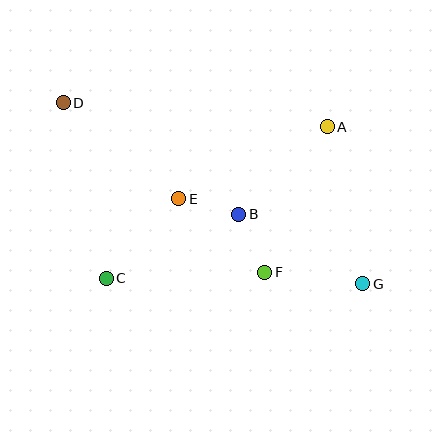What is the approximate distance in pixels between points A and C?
The distance between A and C is approximately 268 pixels.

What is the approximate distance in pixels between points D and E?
The distance between D and E is approximately 150 pixels.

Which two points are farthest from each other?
Points D and G are farthest from each other.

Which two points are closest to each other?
Points B and E are closest to each other.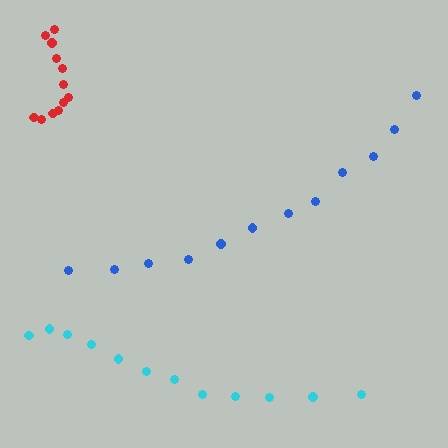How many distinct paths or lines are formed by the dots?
There are 3 distinct paths.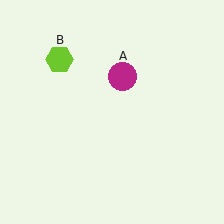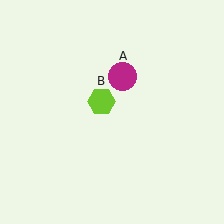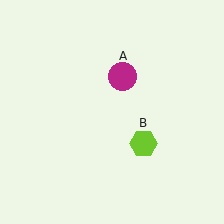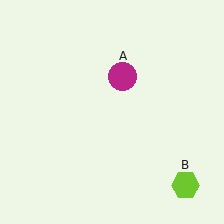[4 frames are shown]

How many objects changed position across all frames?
1 object changed position: lime hexagon (object B).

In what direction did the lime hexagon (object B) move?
The lime hexagon (object B) moved down and to the right.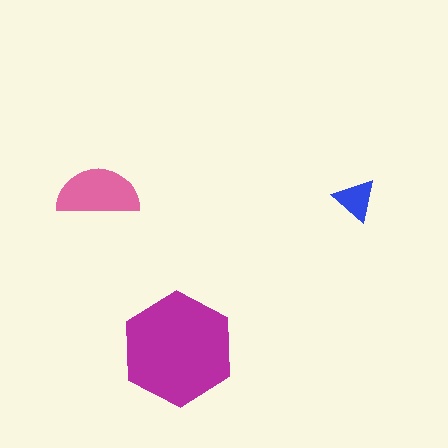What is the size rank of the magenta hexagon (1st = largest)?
1st.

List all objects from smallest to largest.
The blue triangle, the pink semicircle, the magenta hexagon.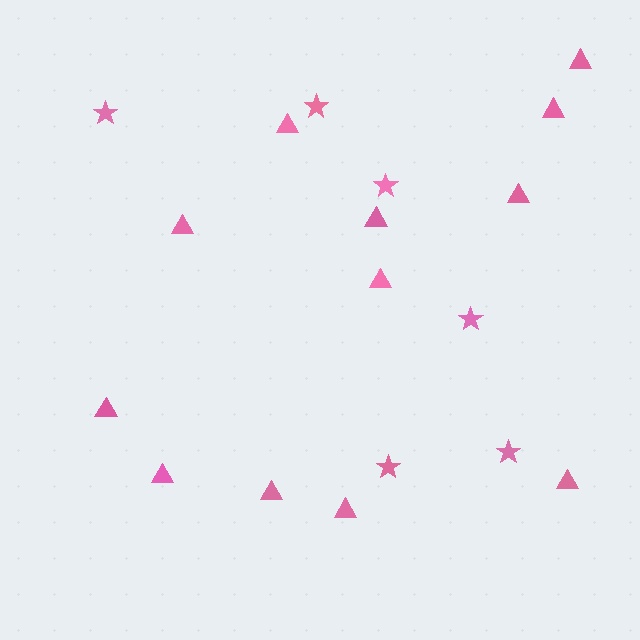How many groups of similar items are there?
There are 2 groups: one group of stars (6) and one group of triangles (12).